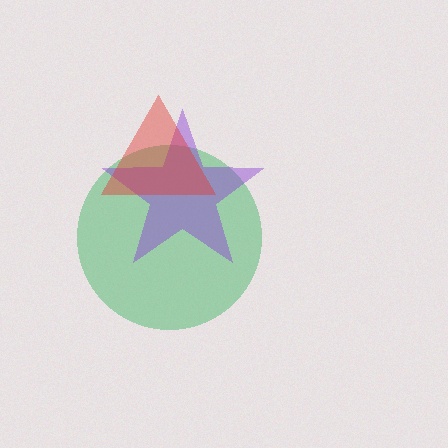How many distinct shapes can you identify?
There are 3 distinct shapes: a green circle, a purple star, a red triangle.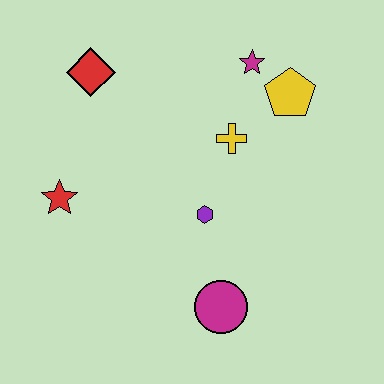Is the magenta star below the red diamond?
No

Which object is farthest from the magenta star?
The magenta circle is farthest from the magenta star.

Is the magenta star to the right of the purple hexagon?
Yes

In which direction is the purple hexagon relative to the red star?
The purple hexagon is to the right of the red star.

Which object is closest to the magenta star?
The yellow pentagon is closest to the magenta star.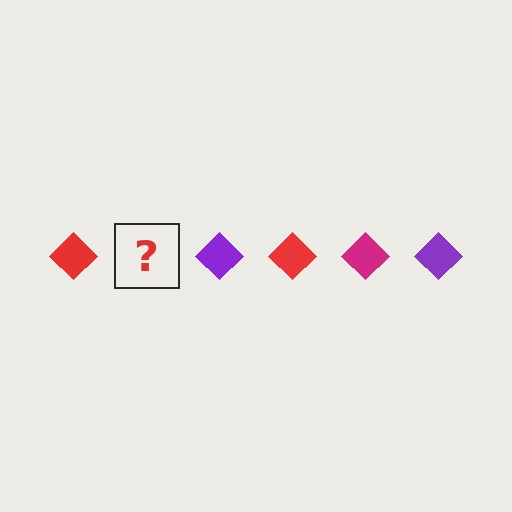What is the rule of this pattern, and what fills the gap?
The rule is that the pattern cycles through red, magenta, purple diamonds. The gap should be filled with a magenta diamond.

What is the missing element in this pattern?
The missing element is a magenta diamond.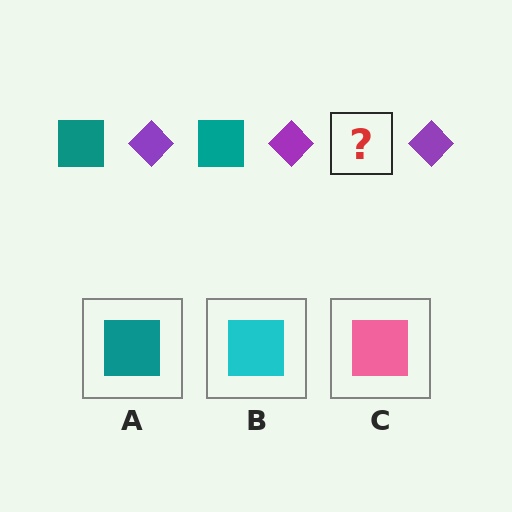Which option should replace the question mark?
Option A.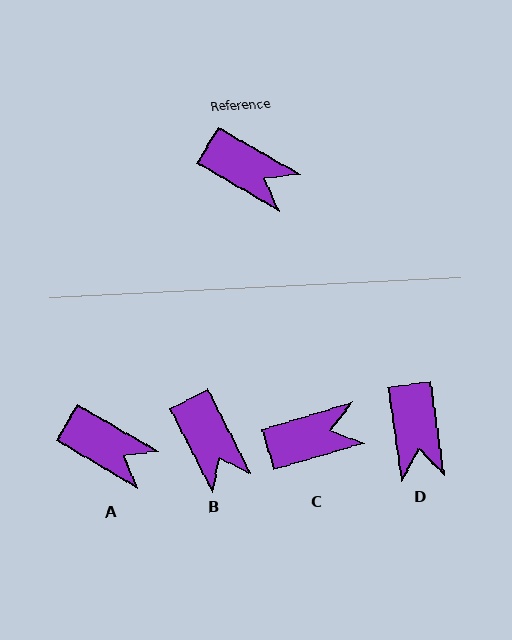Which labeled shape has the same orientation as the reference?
A.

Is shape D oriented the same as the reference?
No, it is off by about 52 degrees.